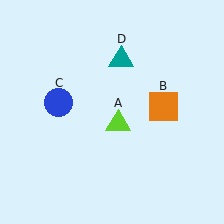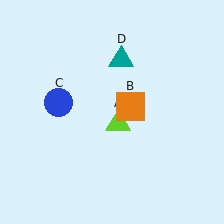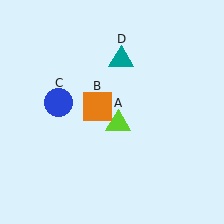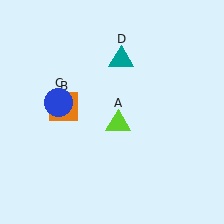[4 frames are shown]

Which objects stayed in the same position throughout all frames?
Lime triangle (object A) and blue circle (object C) and teal triangle (object D) remained stationary.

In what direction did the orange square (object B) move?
The orange square (object B) moved left.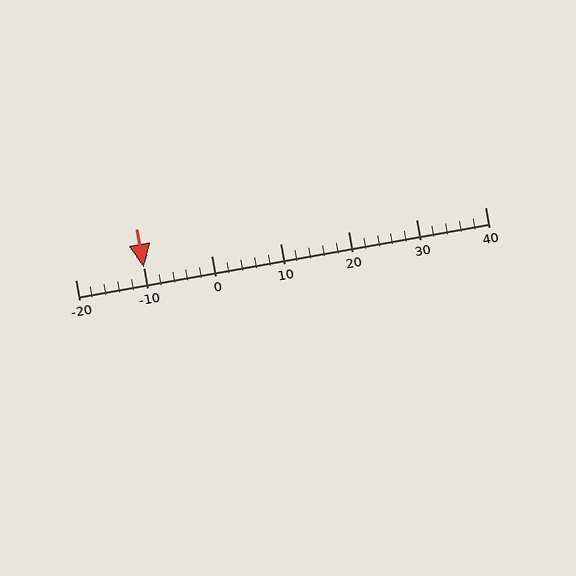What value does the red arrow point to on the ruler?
The red arrow points to approximately -10.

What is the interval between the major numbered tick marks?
The major tick marks are spaced 10 units apart.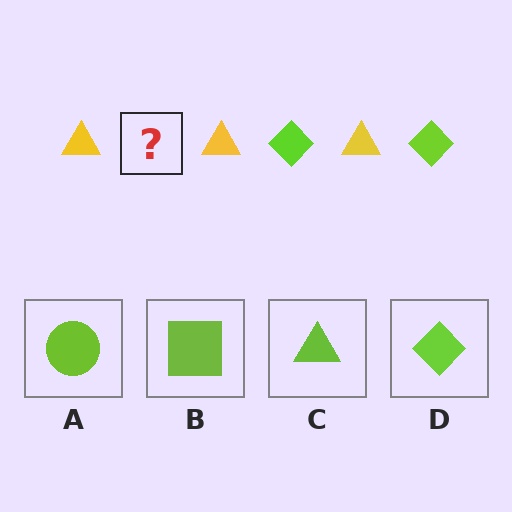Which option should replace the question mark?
Option D.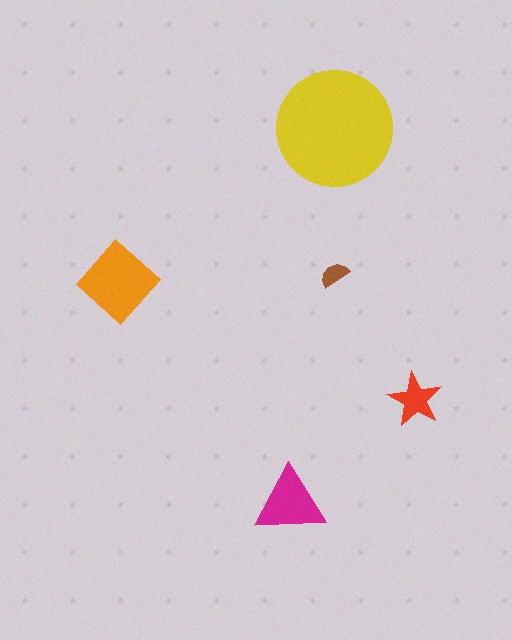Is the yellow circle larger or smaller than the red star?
Larger.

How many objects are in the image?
There are 5 objects in the image.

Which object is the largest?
The yellow circle.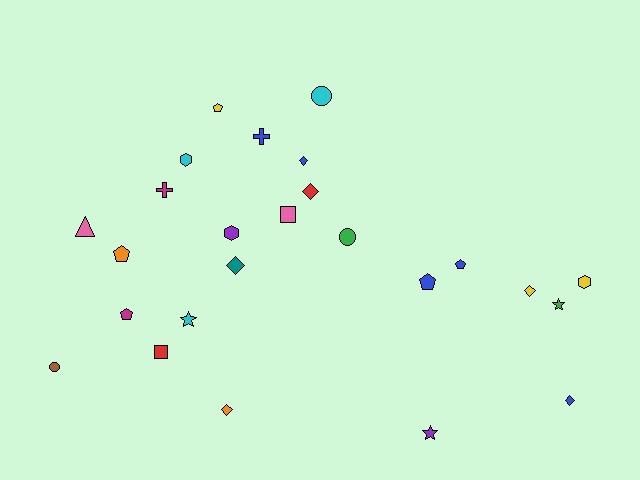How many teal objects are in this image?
There is 1 teal object.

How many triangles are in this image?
There is 1 triangle.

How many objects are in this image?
There are 25 objects.